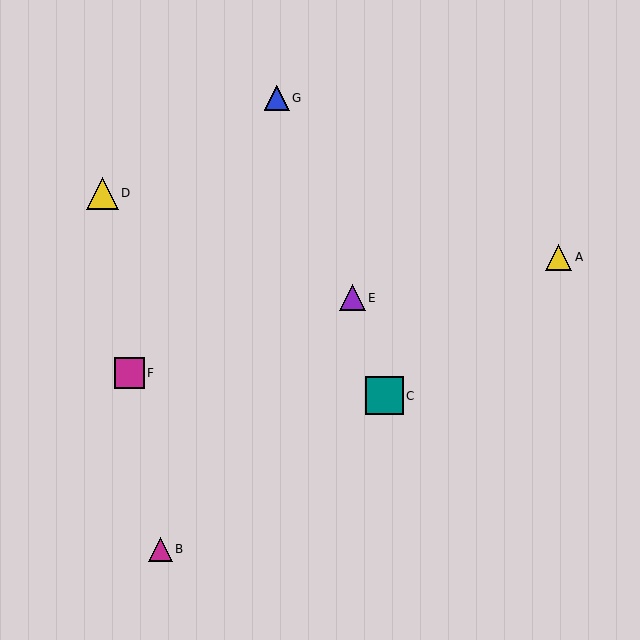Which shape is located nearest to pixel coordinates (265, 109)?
The blue triangle (labeled G) at (277, 98) is nearest to that location.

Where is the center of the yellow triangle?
The center of the yellow triangle is at (102, 193).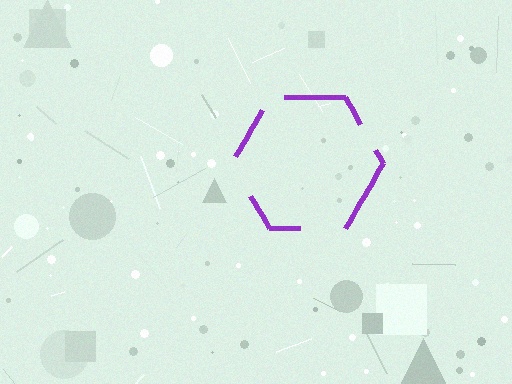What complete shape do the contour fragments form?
The contour fragments form a hexagon.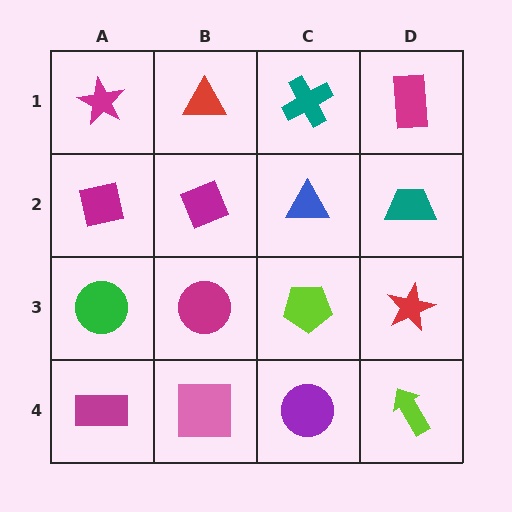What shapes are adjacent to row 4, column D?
A red star (row 3, column D), a purple circle (row 4, column C).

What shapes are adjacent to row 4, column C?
A lime pentagon (row 3, column C), a pink square (row 4, column B), a lime arrow (row 4, column D).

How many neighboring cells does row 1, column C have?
3.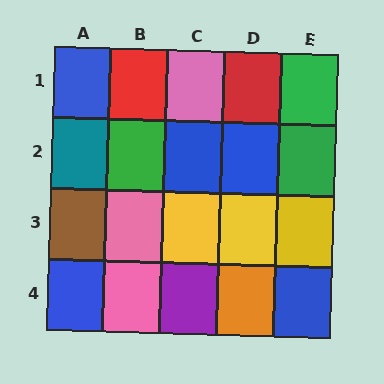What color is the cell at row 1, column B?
Red.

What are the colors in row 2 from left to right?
Teal, green, blue, blue, green.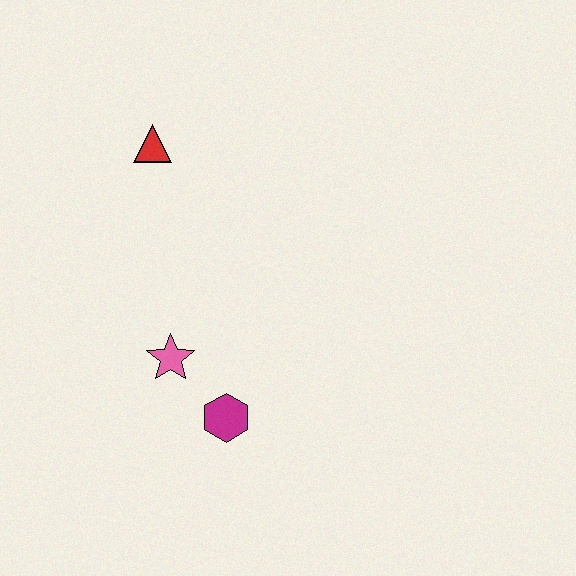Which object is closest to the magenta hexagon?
The pink star is closest to the magenta hexagon.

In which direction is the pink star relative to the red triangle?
The pink star is below the red triangle.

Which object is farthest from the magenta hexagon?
The red triangle is farthest from the magenta hexagon.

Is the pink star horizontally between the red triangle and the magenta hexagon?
Yes